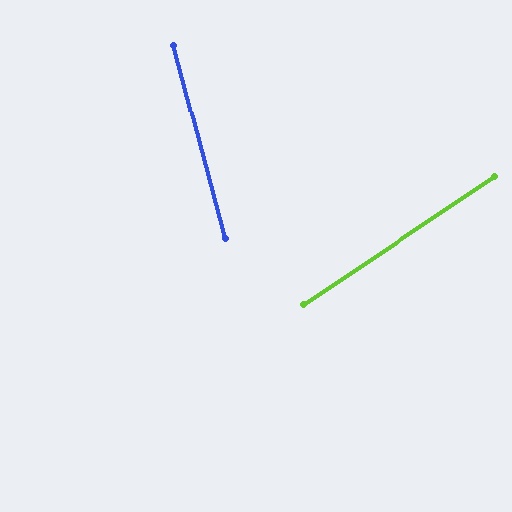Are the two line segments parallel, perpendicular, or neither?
Neither parallel nor perpendicular — they differ by about 71°.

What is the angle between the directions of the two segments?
Approximately 71 degrees.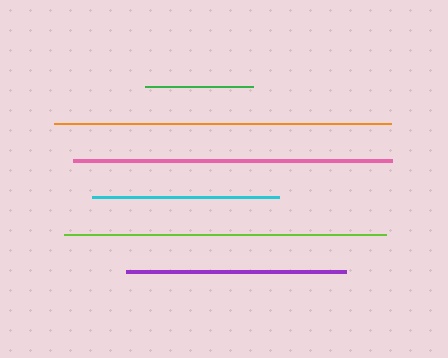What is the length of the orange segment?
The orange segment is approximately 337 pixels long.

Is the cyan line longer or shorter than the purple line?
The purple line is longer than the cyan line.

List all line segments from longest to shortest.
From longest to shortest: orange, lime, pink, purple, cyan, green.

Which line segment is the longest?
The orange line is the longest at approximately 337 pixels.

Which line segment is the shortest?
The green line is the shortest at approximately 108 pixels.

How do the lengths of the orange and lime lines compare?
The orange and lime lines are approximately the same length.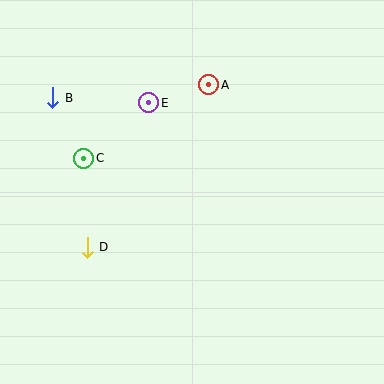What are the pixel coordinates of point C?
Point C is at (84, 158).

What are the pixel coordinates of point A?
Point A is at (209, 85).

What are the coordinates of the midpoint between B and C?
The midpoint between B and C is at (68, 128).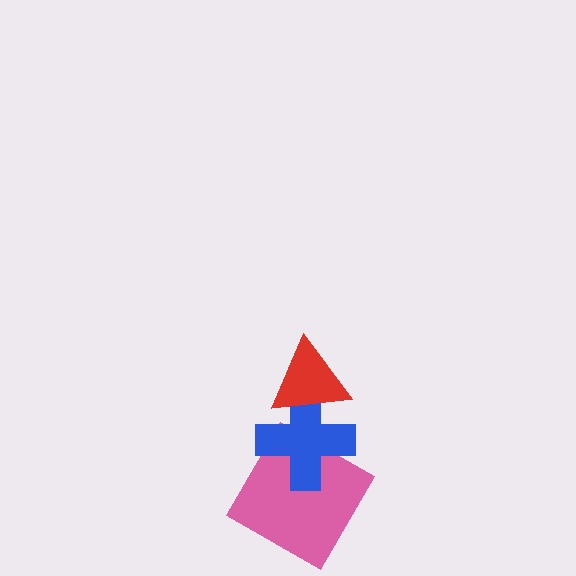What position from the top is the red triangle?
The red triangle is 1st from the top.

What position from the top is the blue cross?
The blue cross is 2nd from the top.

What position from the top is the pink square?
The pink square is 3rd from the top.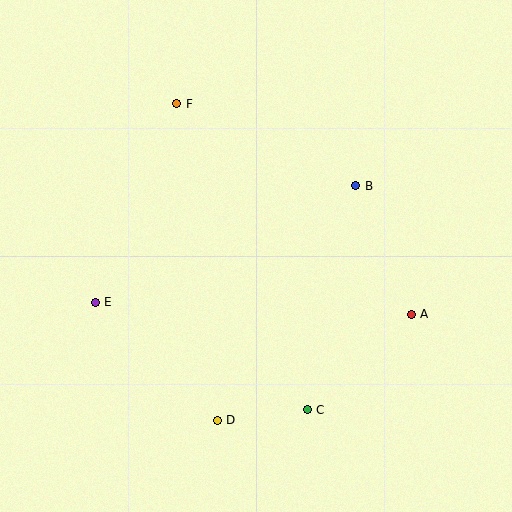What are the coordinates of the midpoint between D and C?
The midpoint between D and C is at (262, 415).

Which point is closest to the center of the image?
Point B at (356, 186) is closest to the center.